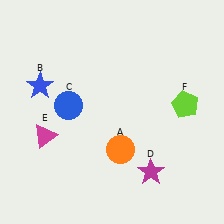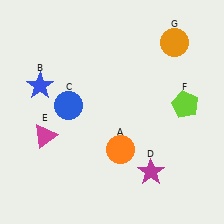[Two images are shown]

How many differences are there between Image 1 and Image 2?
There is 1 difference between the two images.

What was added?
An orange circle (G) was added in Image 2.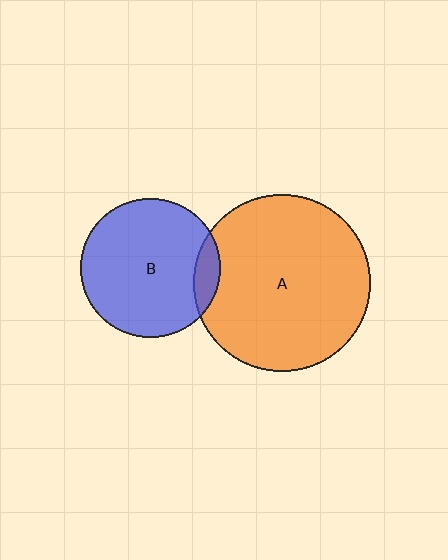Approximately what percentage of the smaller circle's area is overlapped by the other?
Approximately 10%.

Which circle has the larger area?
Circle A (orange).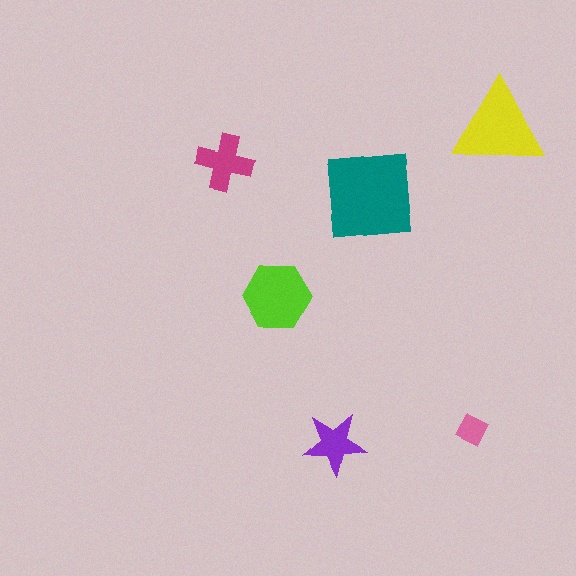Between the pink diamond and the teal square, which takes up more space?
The teal square.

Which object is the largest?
The teal square.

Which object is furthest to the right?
The yellow triangle is rightmost.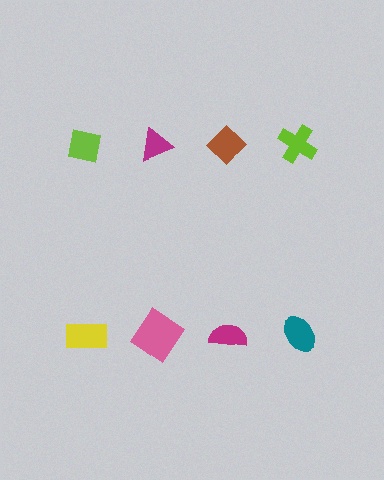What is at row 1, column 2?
A magenta triangle.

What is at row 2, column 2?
A pink diamond.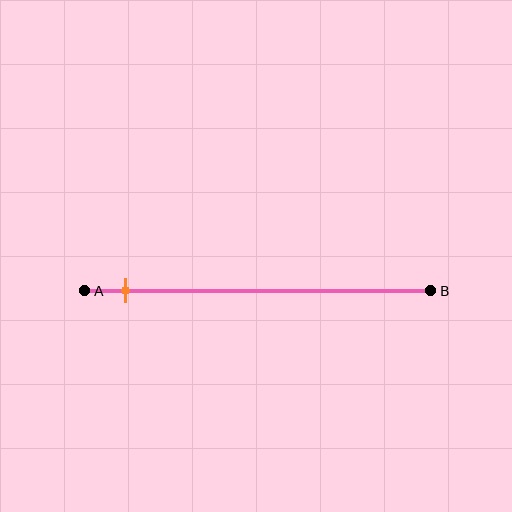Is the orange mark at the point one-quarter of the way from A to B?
No, the mark is at about 10% from A, not at the 25% one-quarter point.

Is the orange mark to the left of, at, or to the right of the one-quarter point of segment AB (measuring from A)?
The orange mark is to the left of the one-quarter point of segment AB.